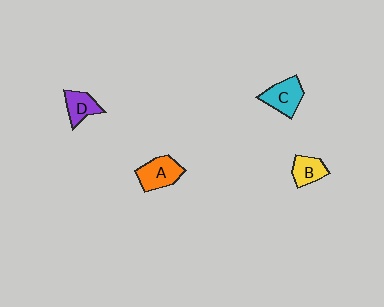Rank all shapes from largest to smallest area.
From largest to smallest: A (orange), C (cyan), D (purple), B (yellow).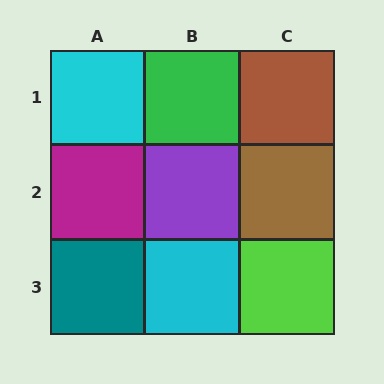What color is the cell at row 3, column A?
Teal.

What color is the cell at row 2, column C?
Brown.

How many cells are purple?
1 cell is purple.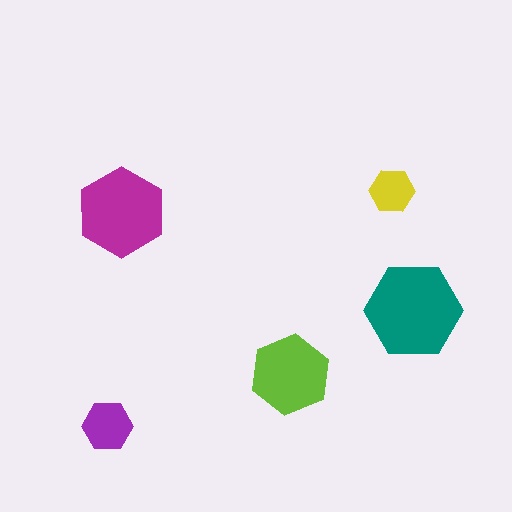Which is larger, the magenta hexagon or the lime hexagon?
The magenta one.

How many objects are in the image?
There are 5 objects in the image.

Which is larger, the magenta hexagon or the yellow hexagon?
The magenta one.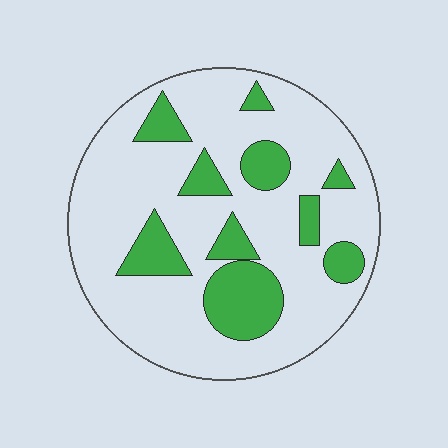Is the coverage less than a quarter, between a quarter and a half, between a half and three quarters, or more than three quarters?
Less than a quarter.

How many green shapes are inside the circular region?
10.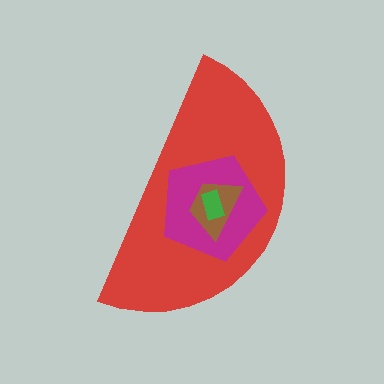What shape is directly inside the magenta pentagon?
The brown trapezoid.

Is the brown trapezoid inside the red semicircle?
Yes.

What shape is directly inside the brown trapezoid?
The green rectangle.